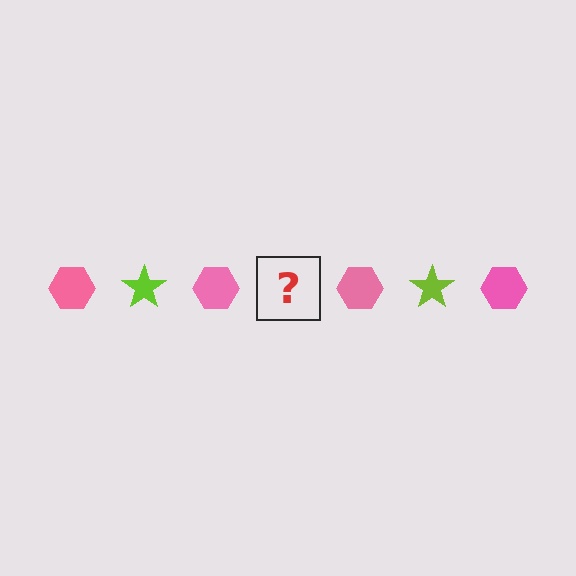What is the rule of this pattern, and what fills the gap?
The rule is that the pattern alternates between pink hexagon and lime star. The gap should be filled with a lime star.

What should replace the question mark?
The question mark should be replaced with a lime star.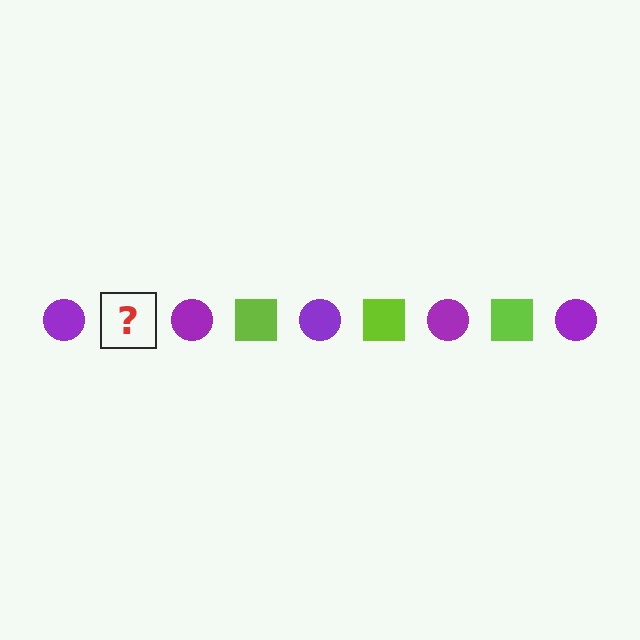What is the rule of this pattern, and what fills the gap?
The rule is that the pattern alternates between purple circle and lime square. The gap should be filled with a lime square.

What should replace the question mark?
The question mark should be replaced with a lime square.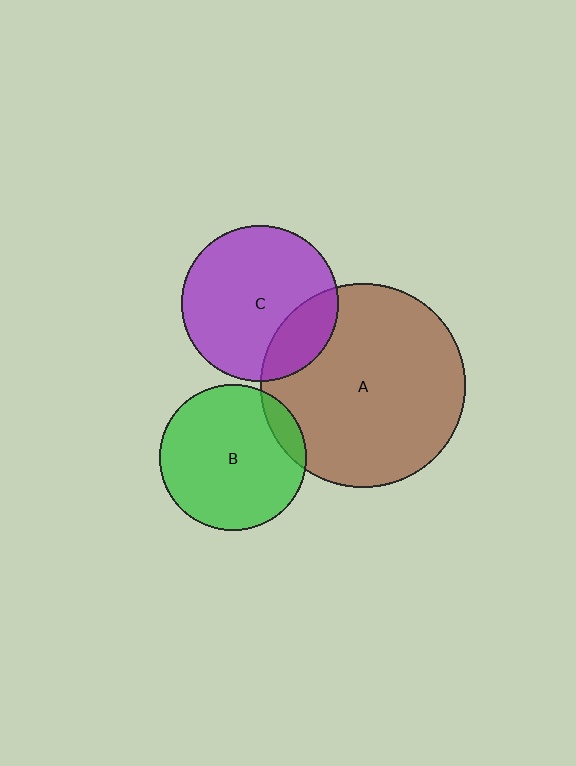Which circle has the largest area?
Circle A (brown).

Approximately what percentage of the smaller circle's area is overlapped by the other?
Approximately 20%.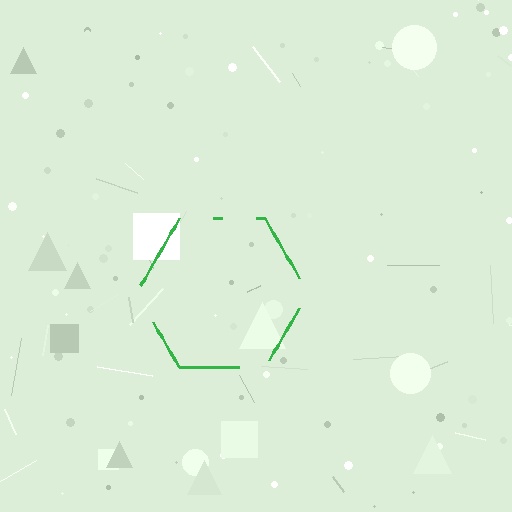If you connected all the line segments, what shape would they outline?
They would outline a hexagon.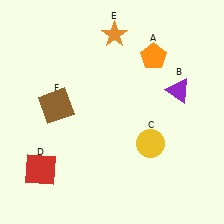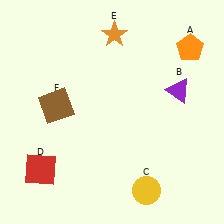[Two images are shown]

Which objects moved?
The objects that moved are: the orange pentagon (A), the yellow circle (C).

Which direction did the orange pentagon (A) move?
The orange pentagon (A) moved right.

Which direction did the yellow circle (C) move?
The yellow circle (C) moved down.